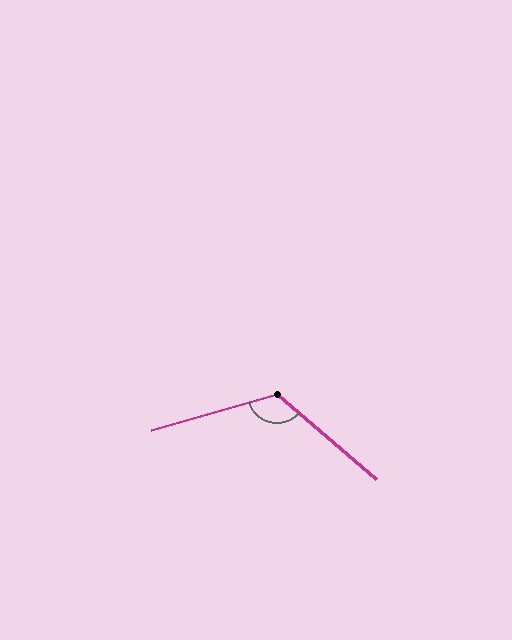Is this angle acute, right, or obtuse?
It is obtuse.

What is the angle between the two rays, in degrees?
Approximately 123 degrees.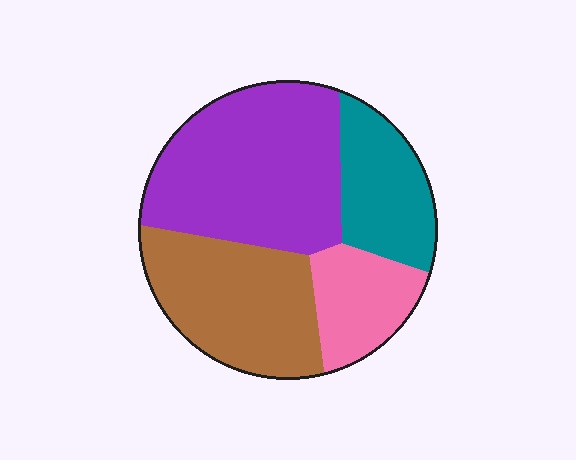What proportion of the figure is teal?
Teal takes up between a sixth and a third of the figure.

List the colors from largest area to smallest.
From largest to smallest: purple, brown, teal, pink.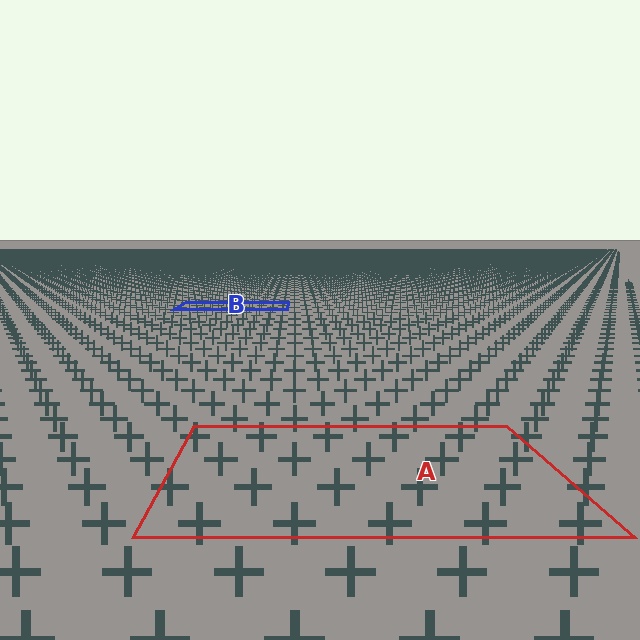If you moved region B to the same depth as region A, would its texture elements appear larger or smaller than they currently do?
They would appear larger. At a closer depth, the same texture elements are projected at a bigger on-screen size.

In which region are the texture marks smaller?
The texture marks are smaller in region B, because it is farther away.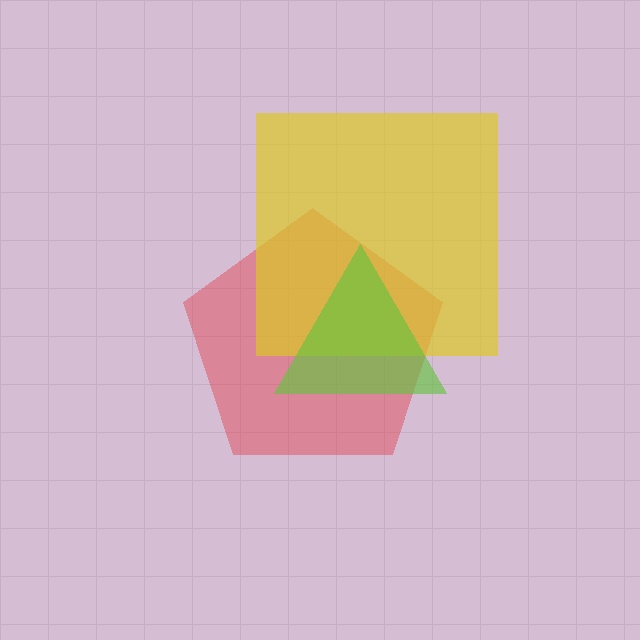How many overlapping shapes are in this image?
There are 3 overlapping shapes in the image.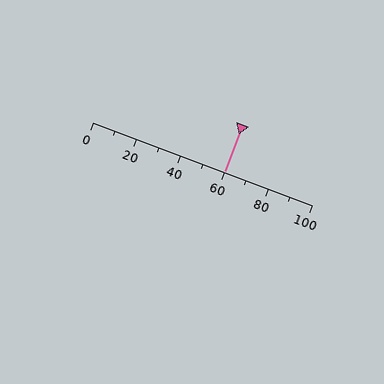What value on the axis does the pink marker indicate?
The marker indicates approximately 60.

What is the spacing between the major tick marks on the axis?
The major ticks are spaced 20 apart.